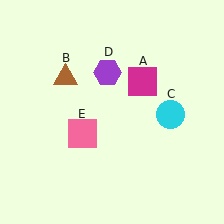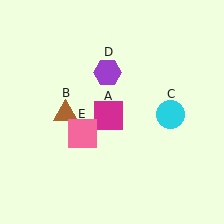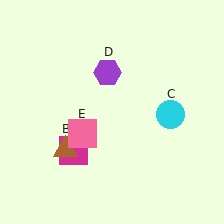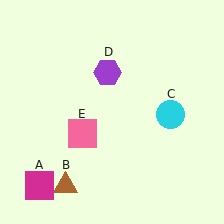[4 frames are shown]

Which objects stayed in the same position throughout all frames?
Cyan circle (object C) and purple hexagon (object D) and pink square (object E) remained stationary.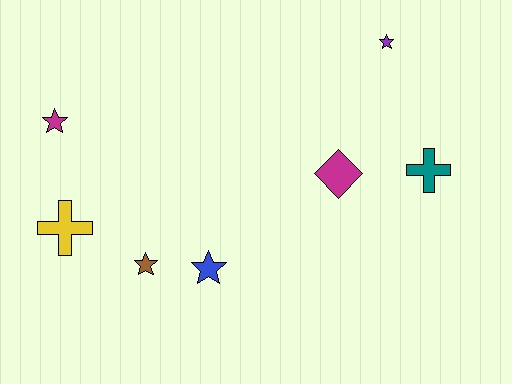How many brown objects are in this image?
There is 1 brown object.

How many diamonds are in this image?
There is 1 diamond.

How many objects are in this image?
There are 7 objects.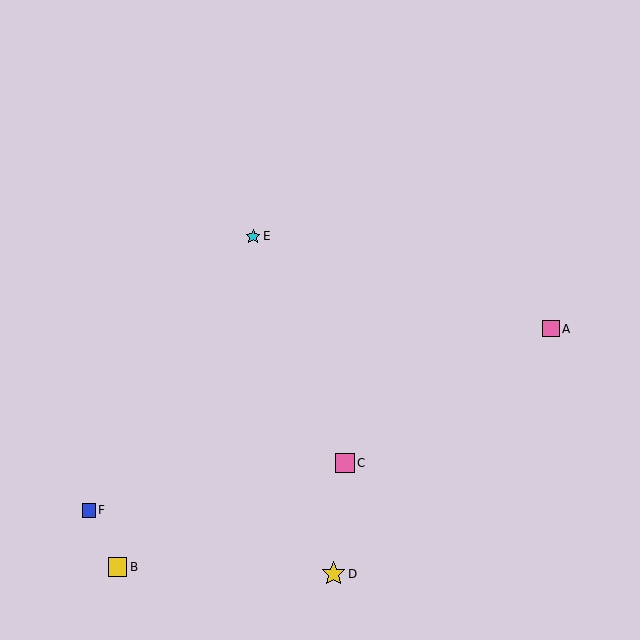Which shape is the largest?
The yellow star (labeled D) is the largest.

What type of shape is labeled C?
Shape C is a pink square.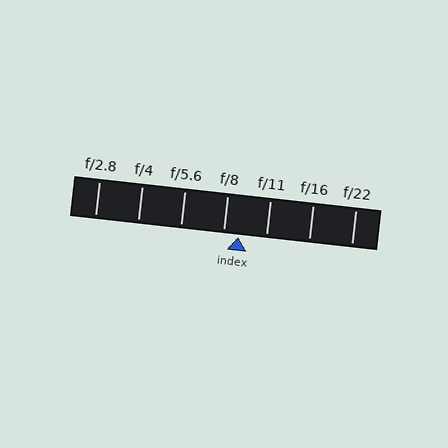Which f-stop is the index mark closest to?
The index mark is closest to f/8.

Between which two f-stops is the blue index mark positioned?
The index mark is between f/8 and f/11.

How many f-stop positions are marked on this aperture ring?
There are 7 f-stop positions marked.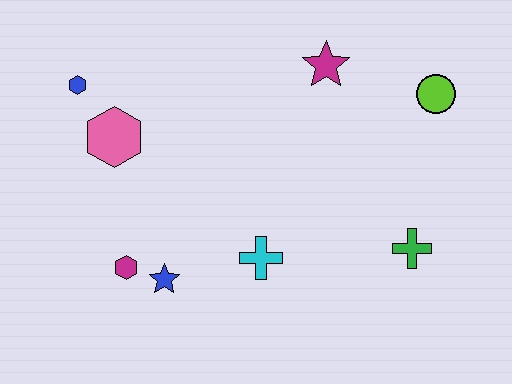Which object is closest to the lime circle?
The magenta star is closest to the lime circle.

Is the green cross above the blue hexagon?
No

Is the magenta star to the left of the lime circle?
Yes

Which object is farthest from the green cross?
The blue hexagon is farthest from the green cross.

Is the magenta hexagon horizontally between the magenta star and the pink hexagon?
Yes